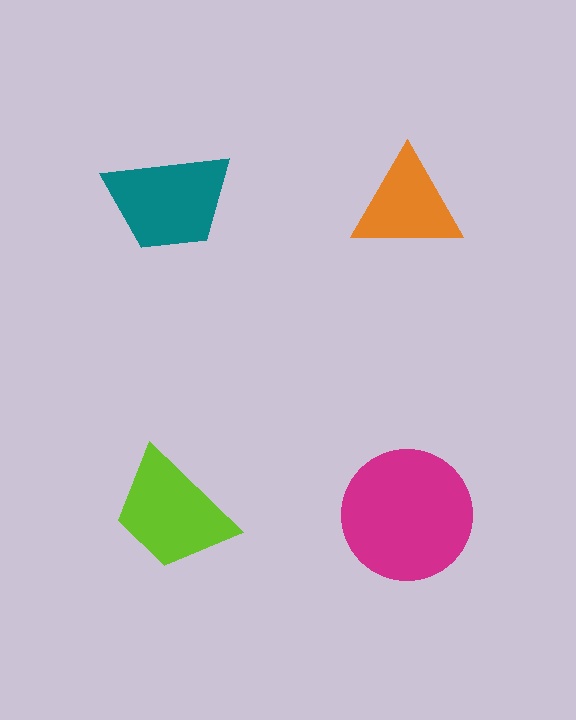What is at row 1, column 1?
A teal trapezoid.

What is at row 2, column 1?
A lime trapezoid.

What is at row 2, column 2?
A magenta circle.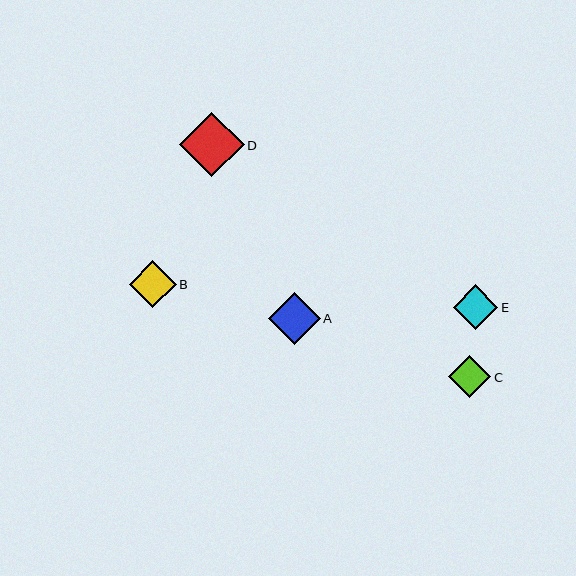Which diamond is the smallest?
Diamond C is the smallest with a size of approximately 42 pixels.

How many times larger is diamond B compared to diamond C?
Diamond B is approximately 1.1 times the size of diamond C.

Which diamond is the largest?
Diamond D is the largest with a size of approximately 64 pixels.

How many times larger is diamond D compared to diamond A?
Diamond D is approximately 1.2 times the size of diamond A.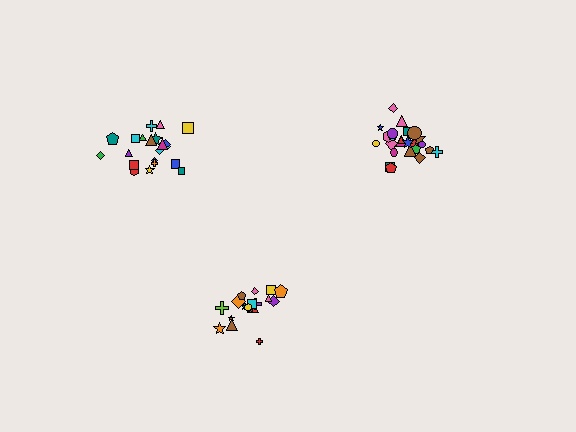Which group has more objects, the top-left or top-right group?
The top-right group.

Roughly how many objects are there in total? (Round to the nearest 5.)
Roughly 65 objects in total.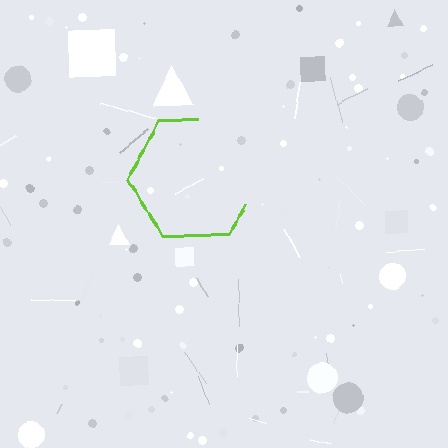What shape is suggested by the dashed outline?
The dashed outline suggests a hexagon.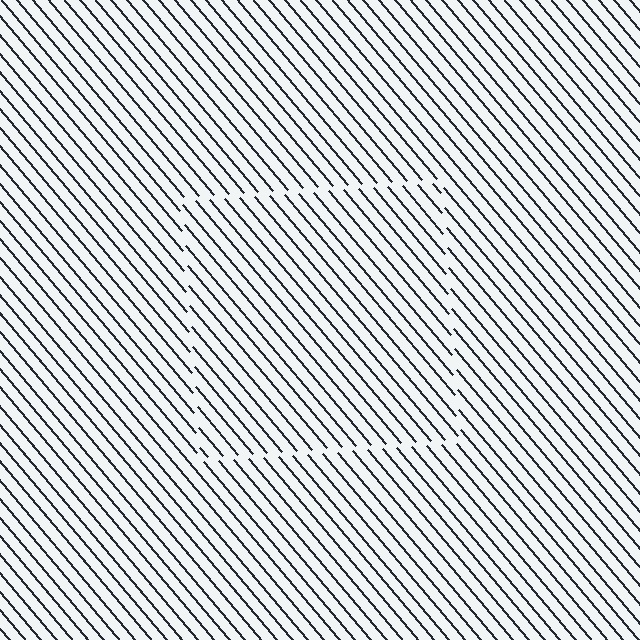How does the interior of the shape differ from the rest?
The interior of the shape contains the same grating, shifted by half a period — the contour is defined by the phase discontinuity where line-ends from the inner and outer gratings abut.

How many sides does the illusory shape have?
4 sides — the line-ends trace a square.